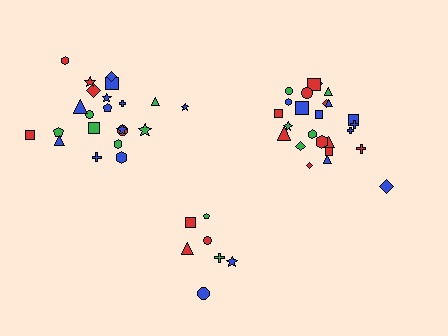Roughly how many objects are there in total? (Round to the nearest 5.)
Roughly 55 objects in total.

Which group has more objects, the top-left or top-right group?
The top-right group.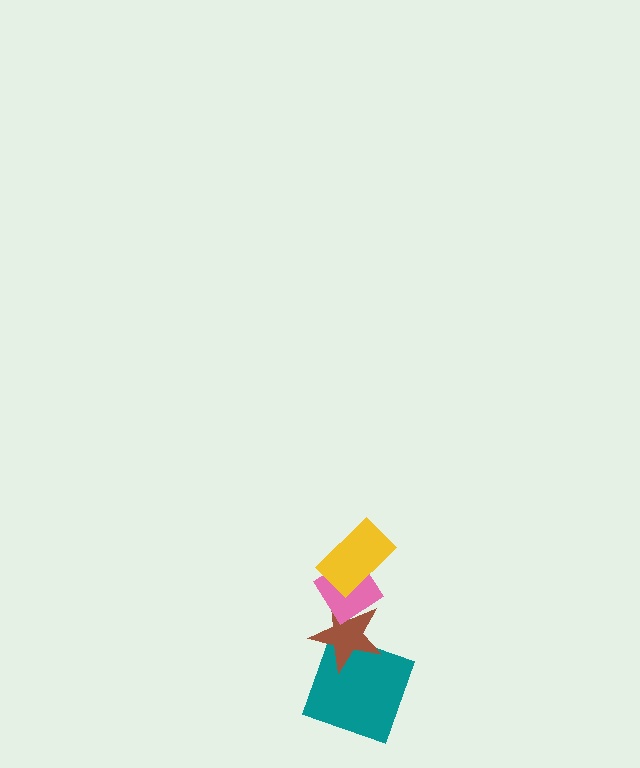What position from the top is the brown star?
The brown star is 3rd from the top.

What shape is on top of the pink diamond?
The yellow rectangle is on top of the pink diamond.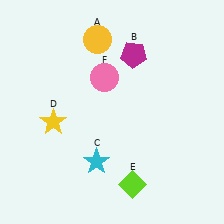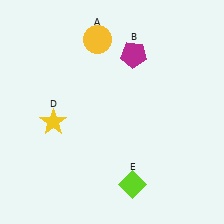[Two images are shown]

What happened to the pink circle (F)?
The pink circle (F) was removed in Image 2. It was in the top-left area of Image 1.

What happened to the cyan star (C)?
The cyan star (C) was removed in Image 2. It was in the bottom-left area of Image 1.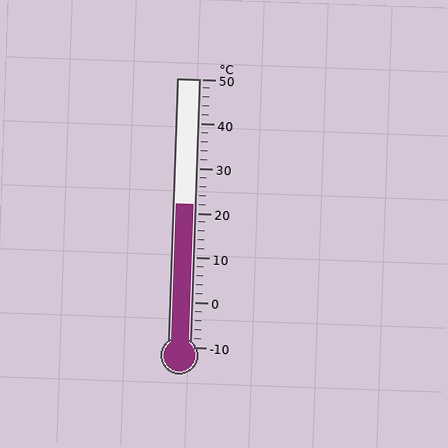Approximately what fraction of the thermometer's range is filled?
The thermometer is filled to approximately 55% of its range.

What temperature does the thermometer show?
The thermometer shows approximately 22°C.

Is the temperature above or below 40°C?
The temperature is below 40°C.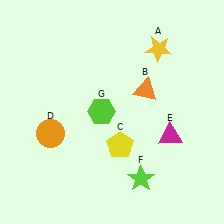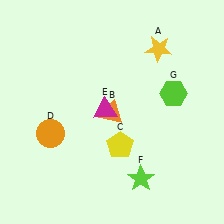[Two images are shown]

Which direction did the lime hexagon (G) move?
The lime hexagon (G) moved right.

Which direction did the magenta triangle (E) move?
The magenta triangle (E) moved left.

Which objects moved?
The objects that moved are: the orange triangle (B), the magenta triangle (E), the lime hexagon (G).